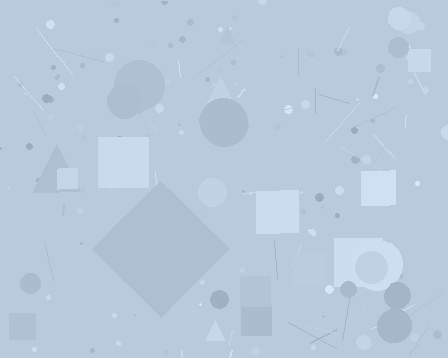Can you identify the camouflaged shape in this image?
The camouflaged shape is a diamond.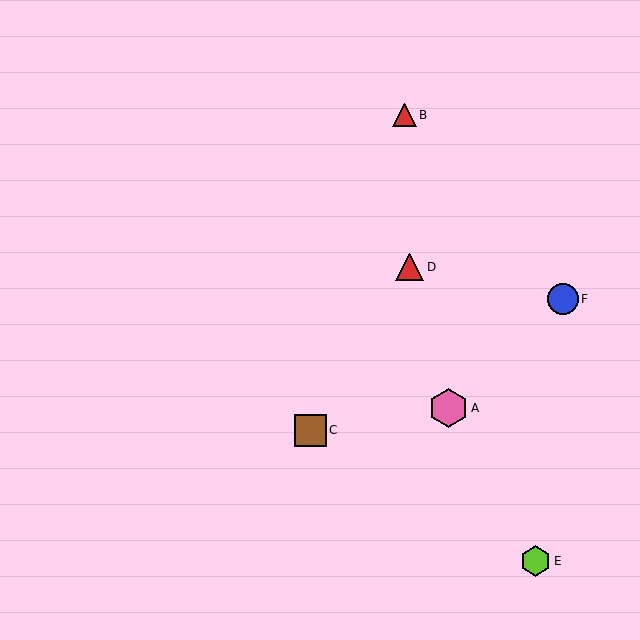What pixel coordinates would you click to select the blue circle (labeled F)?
Click at (563, 299) to select the blue circle F.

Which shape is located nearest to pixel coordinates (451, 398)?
The pink hexagon (labeled A) at (449, 408) is nearest to that location.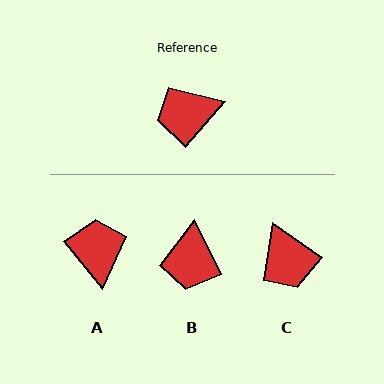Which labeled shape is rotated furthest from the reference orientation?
A, about 101 degrees away.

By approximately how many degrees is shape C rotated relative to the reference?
Approximately 95 degrees counter-clockwise.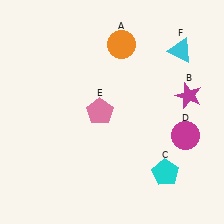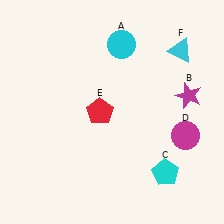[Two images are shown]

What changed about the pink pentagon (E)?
In Image 1, E is pink. In Image 2, it changed to red.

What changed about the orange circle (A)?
In Image 1, A is orange. In Image 2, it changed to cyan.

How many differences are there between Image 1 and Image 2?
There are 2 differences between the two images.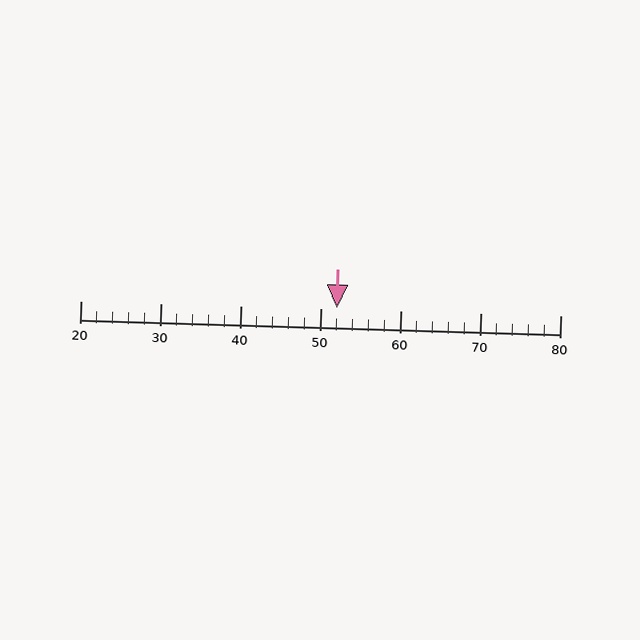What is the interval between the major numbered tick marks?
The major tick marks are spaced 10 units apart.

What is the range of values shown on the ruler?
The ruler shows values from 20 to 80.